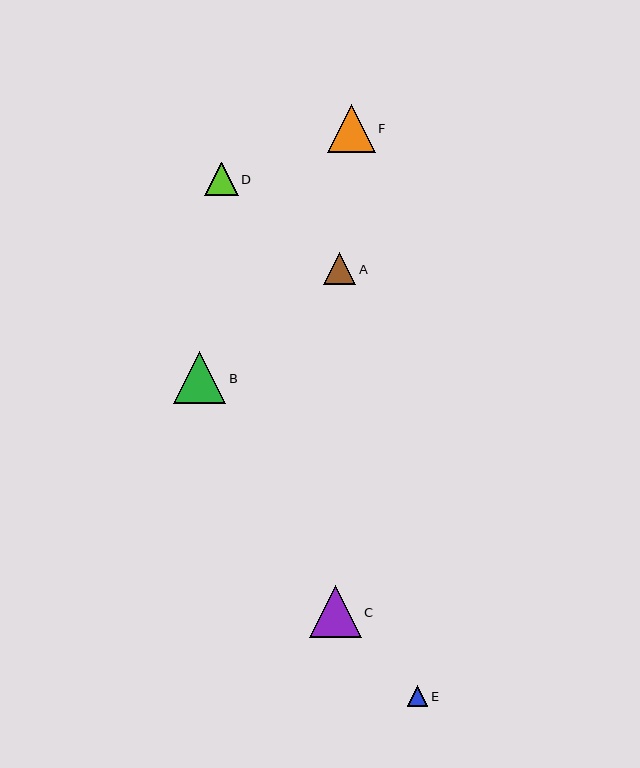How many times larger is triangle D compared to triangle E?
Triangle D is approximately 1.6 times the size of triangle E.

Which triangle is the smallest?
Triangle E is the smallest with a size of approximately 21 pixels.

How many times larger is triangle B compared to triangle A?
Triangle B is approximately 1.6 times the size of triangle A.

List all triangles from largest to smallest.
From largest to smallest: B, C, F, D, A, E.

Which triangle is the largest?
Triangle B is the largest with a size of approximately 52 pixels.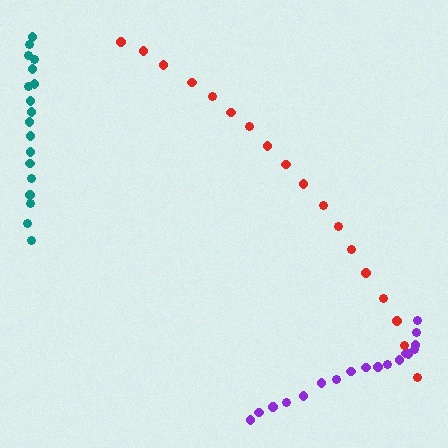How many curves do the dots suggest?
There are 3 distinct paths.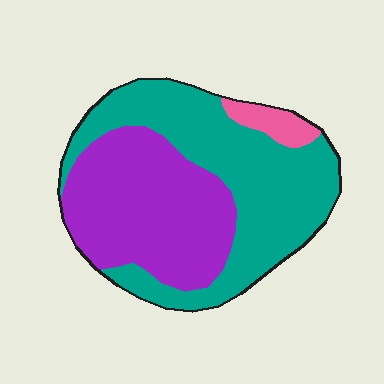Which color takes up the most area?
Teal, at roughly 50%.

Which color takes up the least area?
Pink, at roughly 5%.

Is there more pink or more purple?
Purple.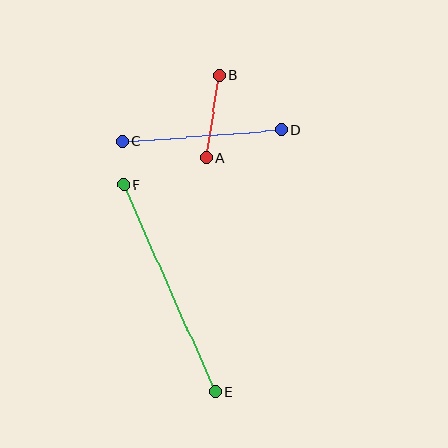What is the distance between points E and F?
The distance is approximately 226 pixels.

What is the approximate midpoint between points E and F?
The midpoint is at approximately (170, 288) pixels.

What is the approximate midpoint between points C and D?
The midpoint is at approximately (201, 136) pixels.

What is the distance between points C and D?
The distance is approximately 159 pixels.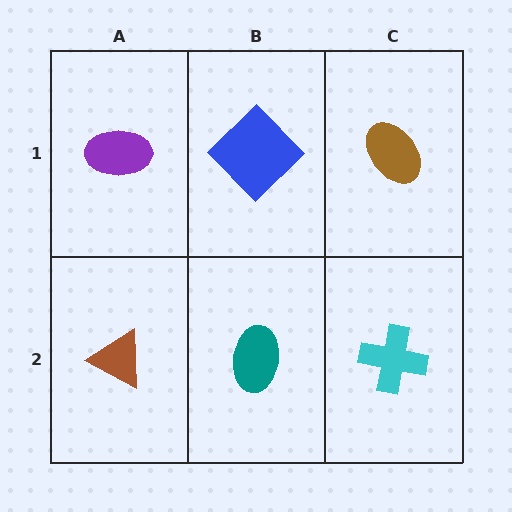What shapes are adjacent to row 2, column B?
A blue diamond (row 1, column B), a brown triangle (row 2, column A), a cyan cross (row 2, column C).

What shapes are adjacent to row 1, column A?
A brown triangle (row 2, column A), a blue diamond (row 1, column B).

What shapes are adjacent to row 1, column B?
A teal ellipse (row 2, column B), a purple ellipse (row 1, column A), a brown ellipse (row 1, column C).